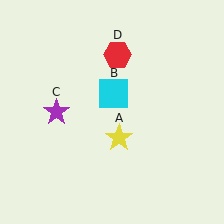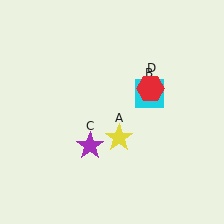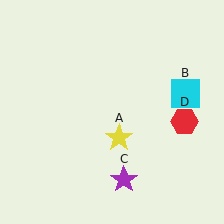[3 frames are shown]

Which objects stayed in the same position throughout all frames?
Yellow star (object A) remained stationary.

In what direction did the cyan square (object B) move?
The cyan square (object B) moved right.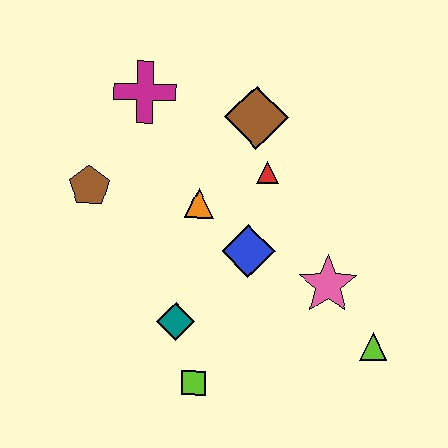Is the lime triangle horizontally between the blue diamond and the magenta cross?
No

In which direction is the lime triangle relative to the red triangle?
The lime triangle is below the red triangle.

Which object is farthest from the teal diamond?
The magenta cross is farthest from the teal diamond.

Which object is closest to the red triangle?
The brown diamond is closest to the red triangle.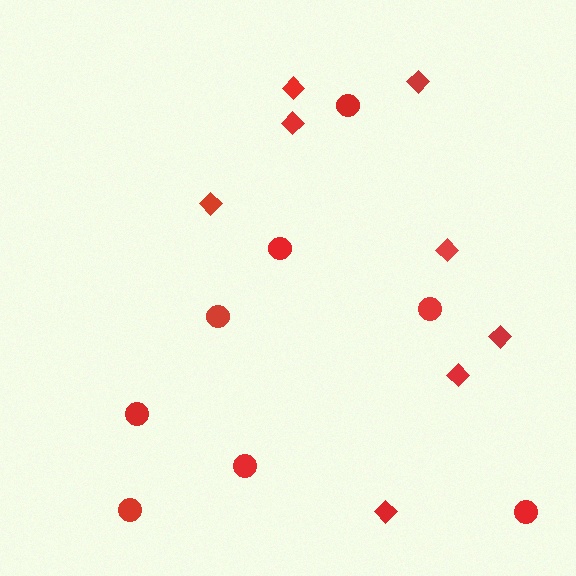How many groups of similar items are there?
There are 2 groups: one group of circles (8) and one group of diamonds (8).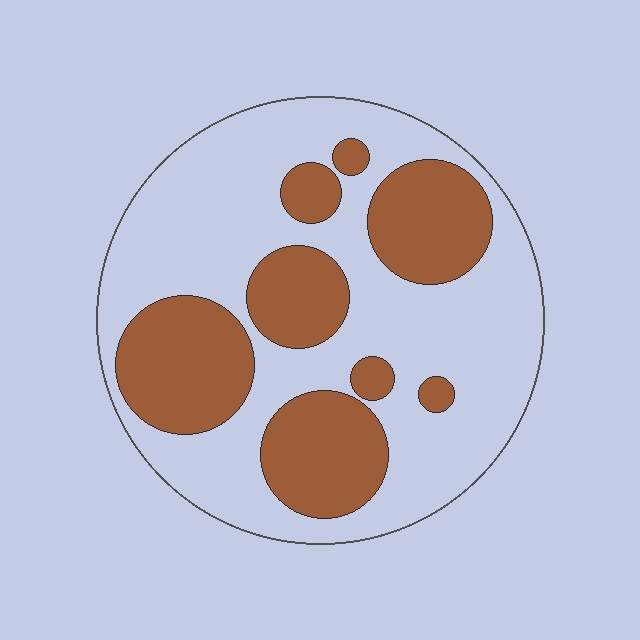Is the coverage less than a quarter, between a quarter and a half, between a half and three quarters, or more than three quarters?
Between a quarter and a half.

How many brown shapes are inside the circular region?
8.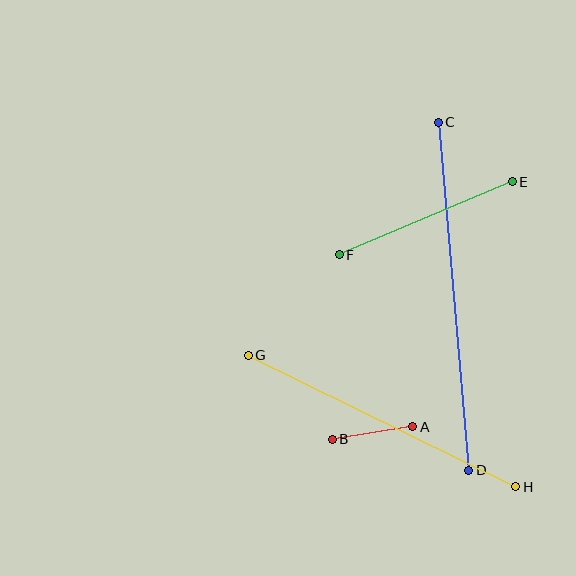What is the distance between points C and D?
The distance is approximately 350 pixels.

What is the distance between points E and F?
The distance is approximately 188 pixels.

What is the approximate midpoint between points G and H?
The midpoint is at approximately (382, 421) pixels.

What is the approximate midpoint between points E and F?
The midpoint is at approximately (426, 218) pixels.